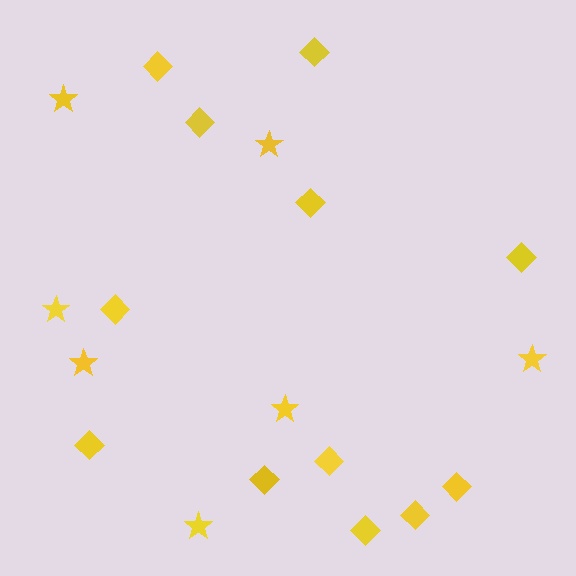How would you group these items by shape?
There are 2 groups: one group of stars (7) and one group of diamonds (12).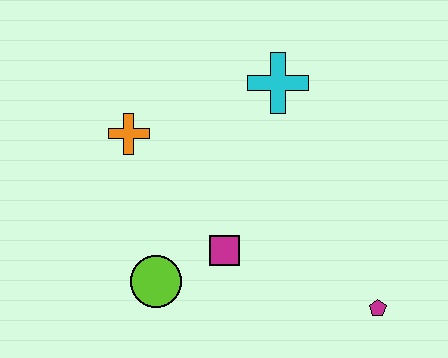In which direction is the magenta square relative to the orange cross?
The magenta square is below the orange cross.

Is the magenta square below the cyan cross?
Yes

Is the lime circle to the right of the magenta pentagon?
No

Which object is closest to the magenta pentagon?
The magenta square is closest to the magenta pentagon.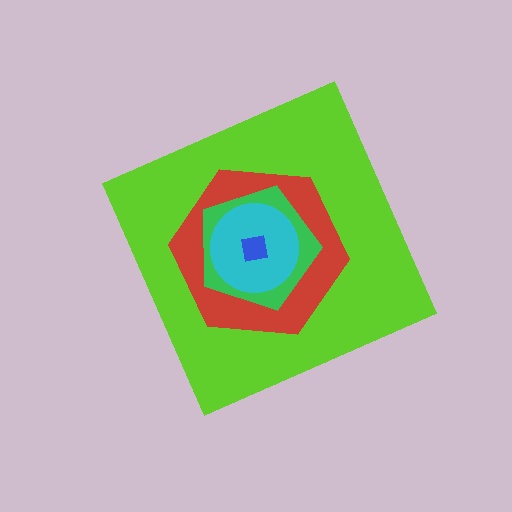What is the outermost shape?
The lime diamond.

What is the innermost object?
The blue square.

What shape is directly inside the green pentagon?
The cyan circle.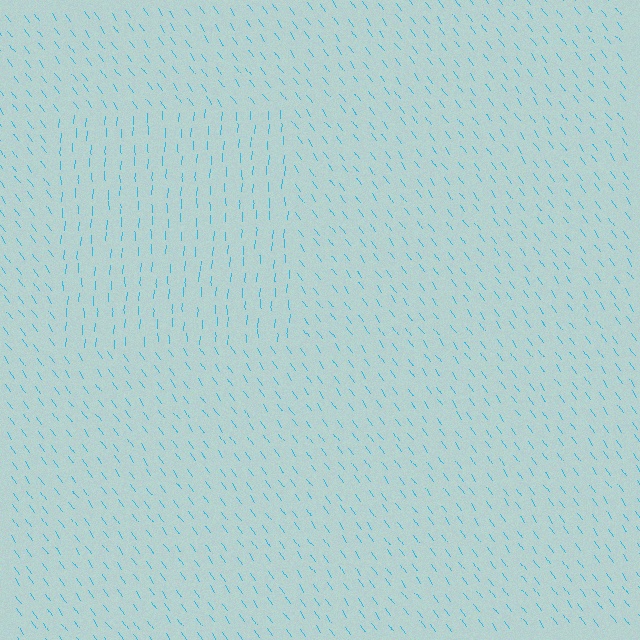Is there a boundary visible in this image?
Yes, there is a texture boundary formed by a change in line orientation.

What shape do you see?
I see a rectangle.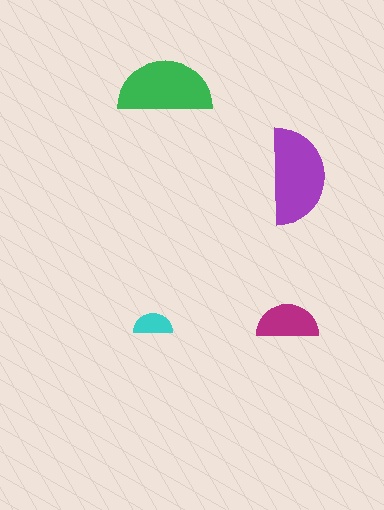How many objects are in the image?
There are 4 objects in the image.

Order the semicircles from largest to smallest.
the purple one, the green one, the magenta one, the cyan one.